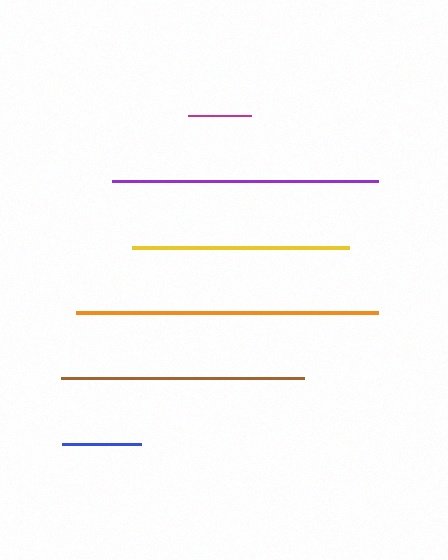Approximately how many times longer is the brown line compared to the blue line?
The brown line is approximately 3.1 times the length of the blue line.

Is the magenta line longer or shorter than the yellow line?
The yellow line is longer than the magenta line.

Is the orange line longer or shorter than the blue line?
The orange line is longer than the blue line.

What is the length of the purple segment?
The purple segment is approximately 265 pixels long.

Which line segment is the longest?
The orange line is the longest at approximately 302 pixels.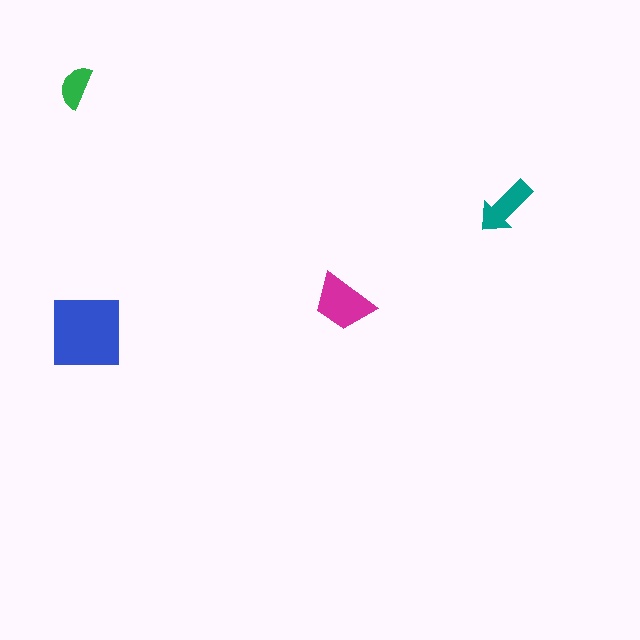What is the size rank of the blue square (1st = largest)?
1st.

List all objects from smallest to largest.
The green semicircle, the teal arrow, the magenta trapezoid, the blue square.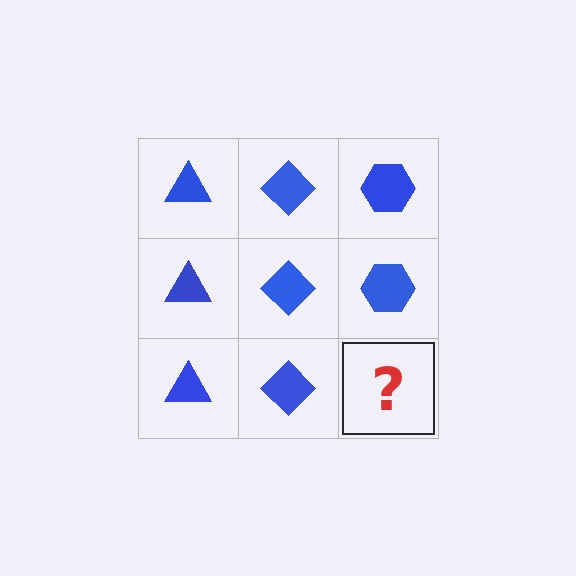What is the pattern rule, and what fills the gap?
The rule is that each column has a consistent shape. The gap should be filled with a blue hexagon.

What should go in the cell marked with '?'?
The missing cell should contain a blue hexagon.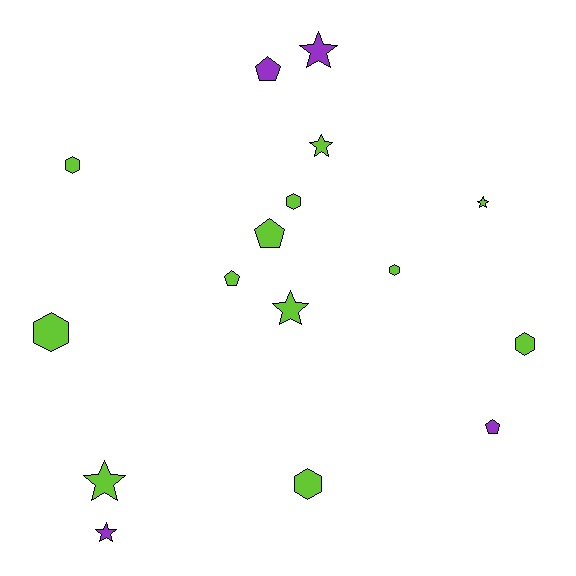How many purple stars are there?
There are 2 purple stars.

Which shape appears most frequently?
Star, with 6 objects.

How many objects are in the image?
There are 16 objects.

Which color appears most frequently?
Lime, with 12 objects.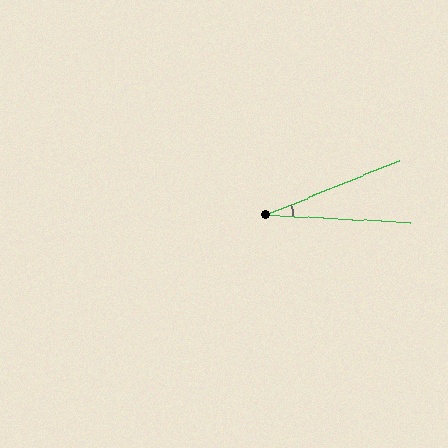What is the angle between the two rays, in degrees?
Approximately 25 degrees.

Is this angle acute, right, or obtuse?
It is acute.